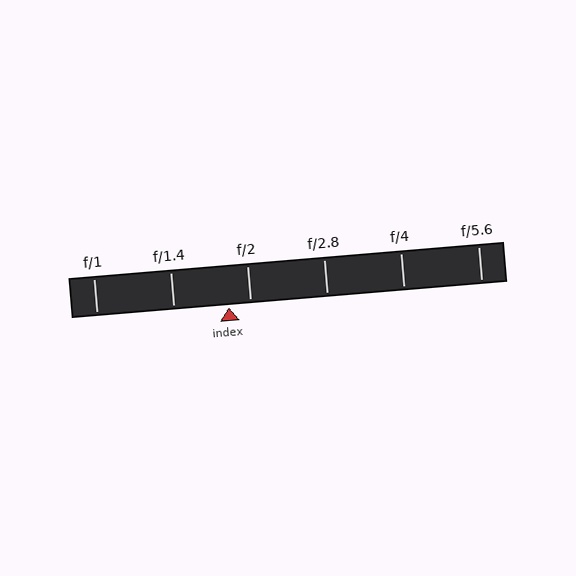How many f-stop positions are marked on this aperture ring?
There are 6 f-stop positions marked.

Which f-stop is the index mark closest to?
The index mark is closest to f/2.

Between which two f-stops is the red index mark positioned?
The index mark is between f/1.4 and f/2.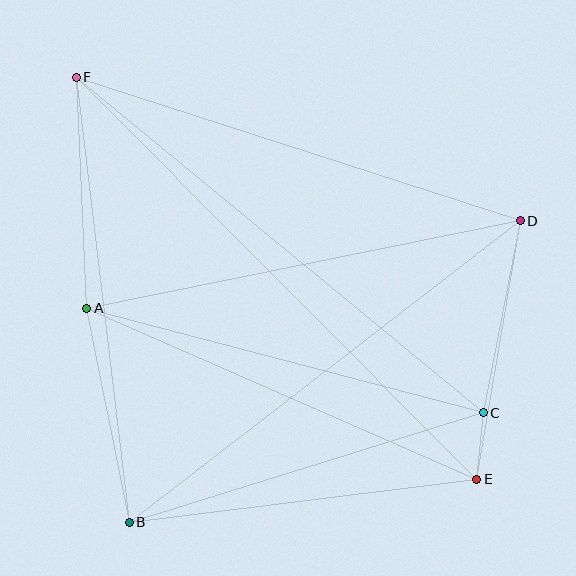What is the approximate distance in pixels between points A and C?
The distance between A and C is approximately 410 pixels.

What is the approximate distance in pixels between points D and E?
The distance between D and E is approximately 262 pixels.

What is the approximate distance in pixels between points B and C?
The distance between B and C is approximately 371 pixels.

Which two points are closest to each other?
Points C and E are closest to each other.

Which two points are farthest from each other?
Points E and F are farthest from each other.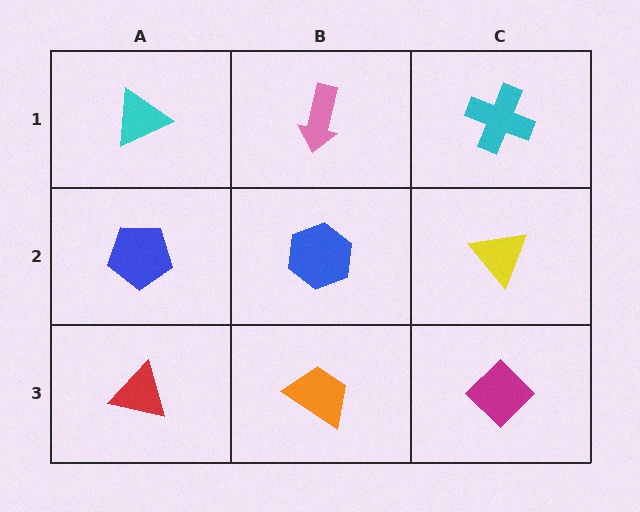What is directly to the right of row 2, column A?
A blue hexagon.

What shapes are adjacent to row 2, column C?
A cyan cross (row 1, column C), a magenta diamond (row 3, column C), a blue hexagon (row 2, column B).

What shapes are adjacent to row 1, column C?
A yellow triangle (row 2, column C), a pink arrow (row 1, column B).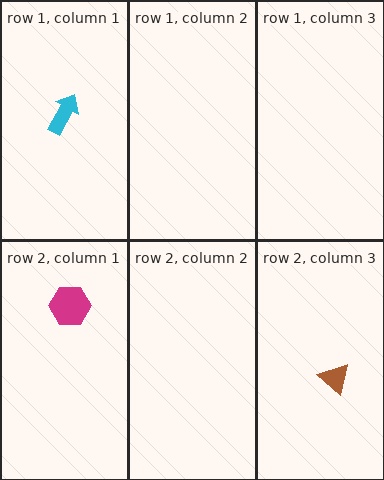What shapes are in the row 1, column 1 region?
The cyan arrow.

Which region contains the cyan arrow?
The row 1, column 1 region.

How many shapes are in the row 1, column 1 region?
1.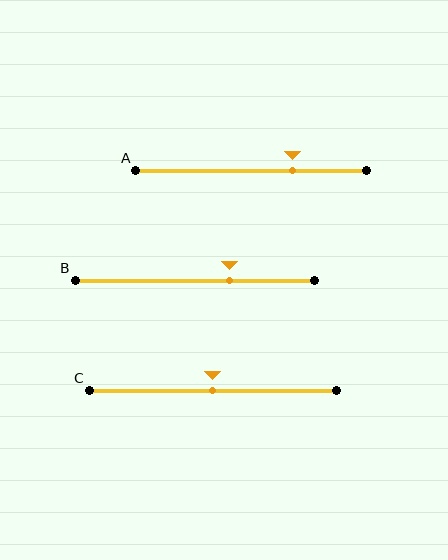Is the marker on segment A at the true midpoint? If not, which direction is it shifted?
No, the marker on segment A is shifted to the right by about 18% of the segment length.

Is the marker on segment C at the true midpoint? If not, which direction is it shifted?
Yes, the marker on segment C is at the true midpoint.